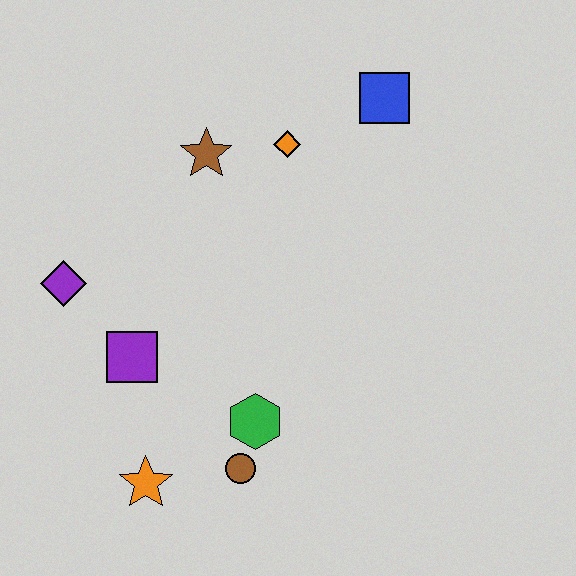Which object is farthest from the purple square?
The blue square is farthest from the purple square.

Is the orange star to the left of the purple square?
No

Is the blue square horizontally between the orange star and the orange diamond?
No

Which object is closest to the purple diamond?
The purple square is closest to the purple diamond.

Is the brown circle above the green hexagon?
No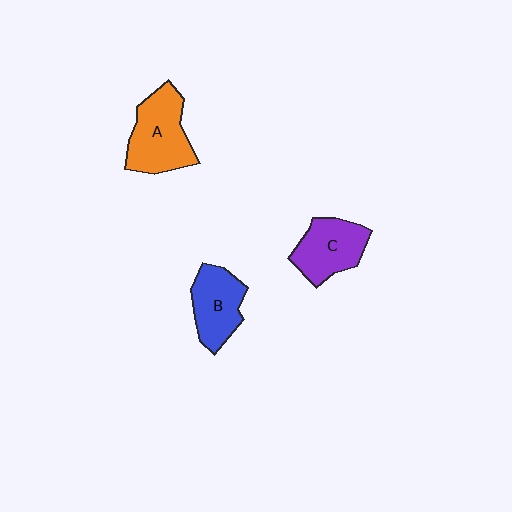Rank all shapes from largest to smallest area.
From largest to smallest: A (orange), C (purple), B (blue).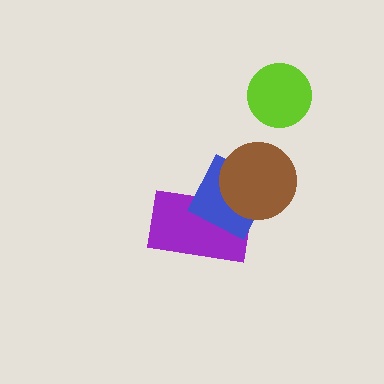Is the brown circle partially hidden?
No, no other shape covers it.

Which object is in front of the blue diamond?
The brown circle is in front of the blue diamond.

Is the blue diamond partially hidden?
Yes, it is partially covered by another shape.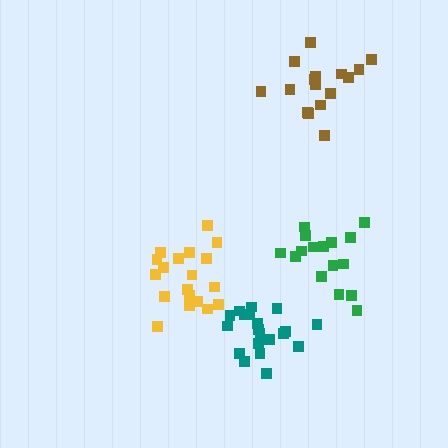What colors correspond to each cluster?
The clusters are colored: green, brown, yellow, teal.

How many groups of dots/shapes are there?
There are 4 groups.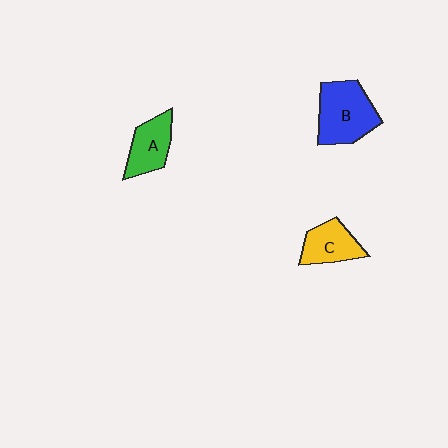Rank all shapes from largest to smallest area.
From largest to smallest: B (blue), A (green), C (yellow).